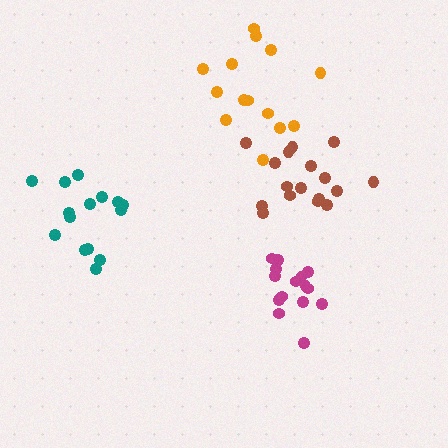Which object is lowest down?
The magenta cluster is bottommost.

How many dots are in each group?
Group 1: 14 dots, Group 2: 15 dots, Group 3: 17 dots, Group 4: 15 dots (61 total).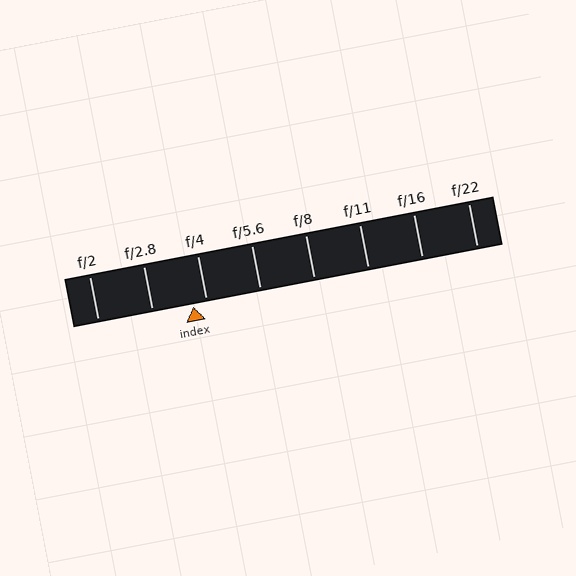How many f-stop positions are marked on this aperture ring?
There are 8 f-stop positions marked.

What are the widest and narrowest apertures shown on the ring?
The widest aperture shown is f/2 and the narrowest is f/22.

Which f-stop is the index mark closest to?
The index mark is closest to f/4.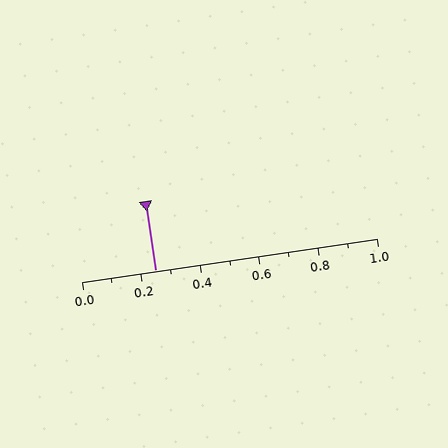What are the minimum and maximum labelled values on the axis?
The axis runs from 0.0 to 1.0.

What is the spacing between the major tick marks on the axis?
The major ticks are spaced 0.2 apart.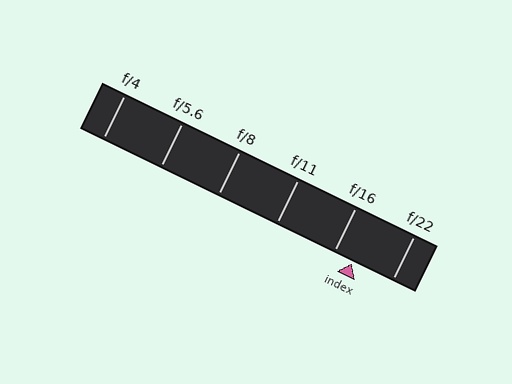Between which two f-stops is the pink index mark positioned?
The index mark is between f/16 and f/22.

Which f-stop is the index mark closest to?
The index mark is closest to f/16.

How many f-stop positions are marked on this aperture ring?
There are 6 f-stop positions marked.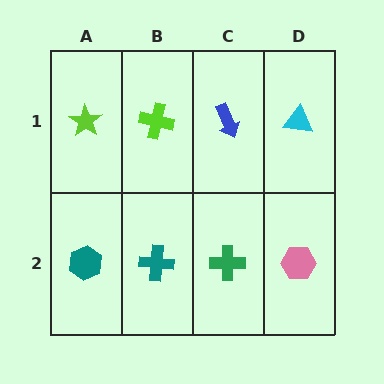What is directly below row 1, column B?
A teal cross.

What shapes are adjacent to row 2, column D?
A cyan triangle (row 1, column D), a green cross (row 2, column C).